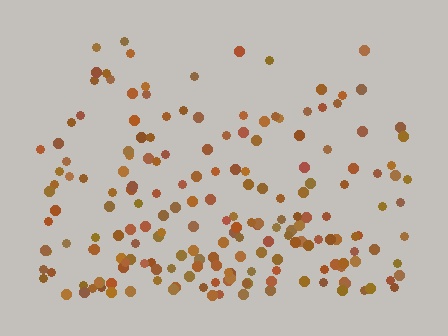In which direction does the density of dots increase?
From top to bottom, with the bottom side densest.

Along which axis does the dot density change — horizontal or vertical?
Vertical.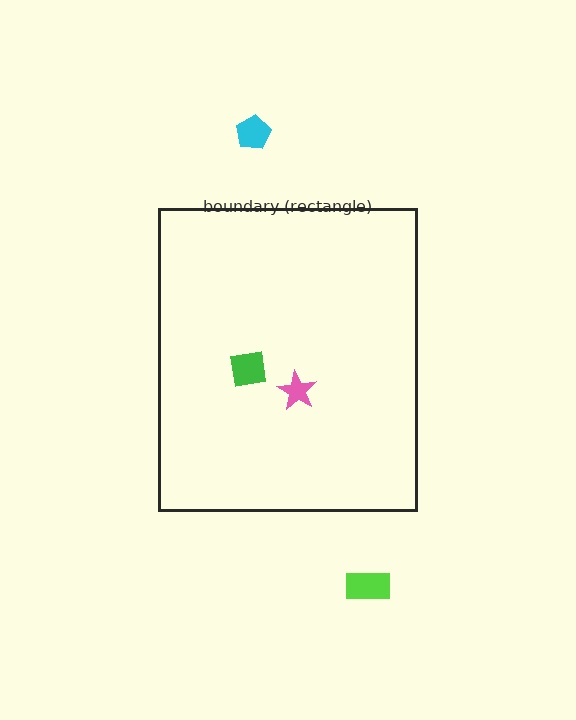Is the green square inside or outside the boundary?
Inside.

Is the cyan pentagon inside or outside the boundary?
Outside.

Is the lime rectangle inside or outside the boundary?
Outside.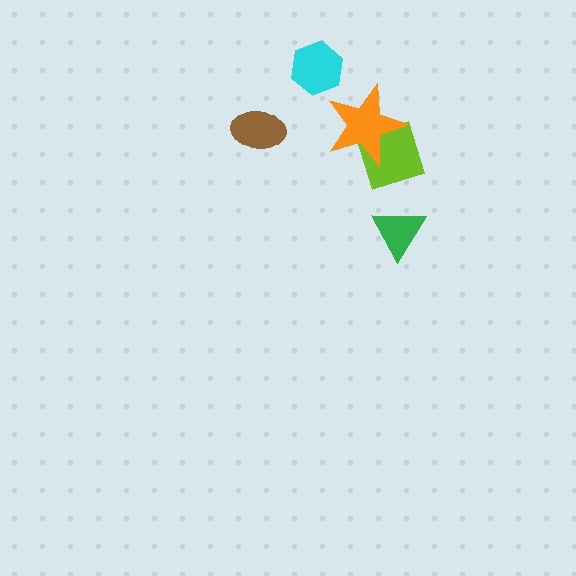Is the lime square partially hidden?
Yes, it is partially covered by another shape.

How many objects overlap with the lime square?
1 object overlaps with the lime square.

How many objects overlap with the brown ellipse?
0 objects overlap with the brown ellipse.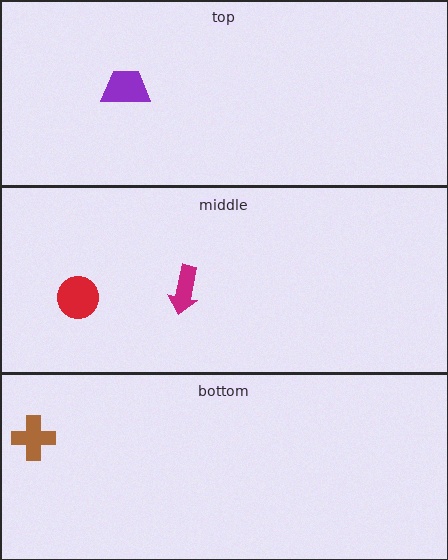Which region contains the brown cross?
The bottom region.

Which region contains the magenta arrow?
The middle region.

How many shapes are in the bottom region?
1.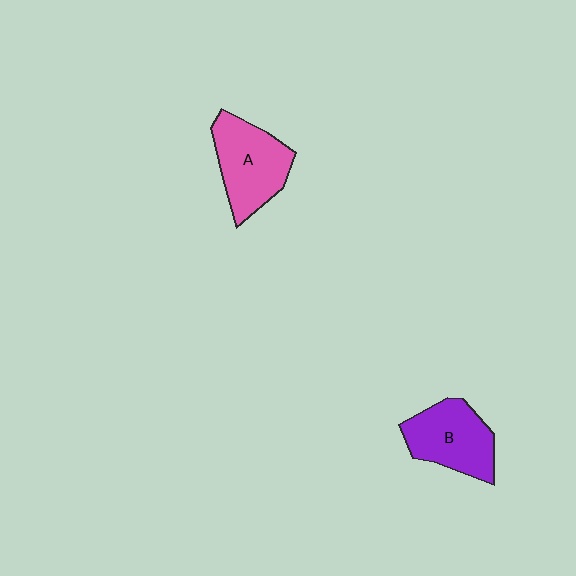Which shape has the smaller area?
Shape B (purple).